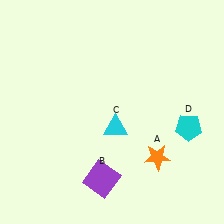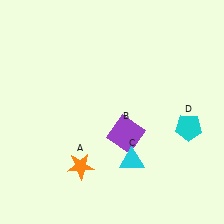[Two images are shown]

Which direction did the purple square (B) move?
The purple square (B) moved up.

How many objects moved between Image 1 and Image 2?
3 objects moved between the two images.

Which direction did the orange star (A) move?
The orange star (A) moved left.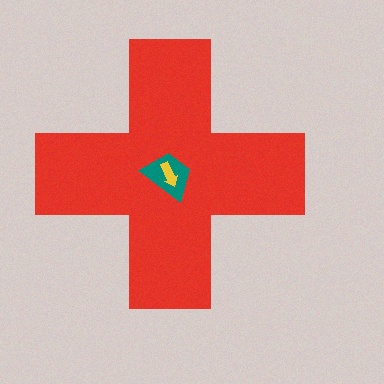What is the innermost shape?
The yellow arrow.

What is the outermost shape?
The red cross.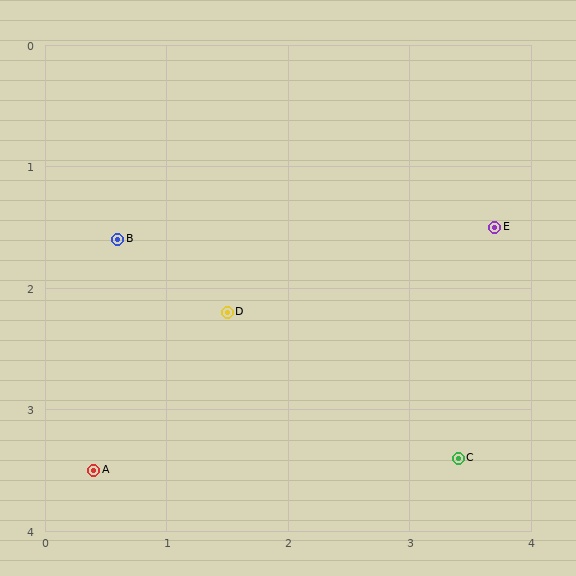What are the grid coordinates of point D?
Point D is at approximately (1.5, 2.2).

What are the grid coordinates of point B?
Point B is at approximately (0.6, 1.6).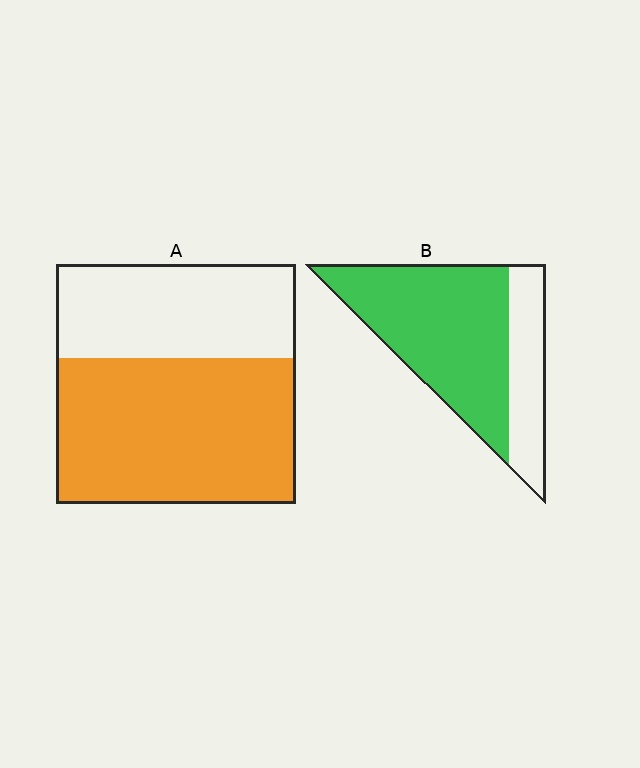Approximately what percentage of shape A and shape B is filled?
A is approximately 60% and B is approximately 70%.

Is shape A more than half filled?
Yes.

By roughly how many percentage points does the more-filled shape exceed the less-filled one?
By roughly 10 percentage points (B over A).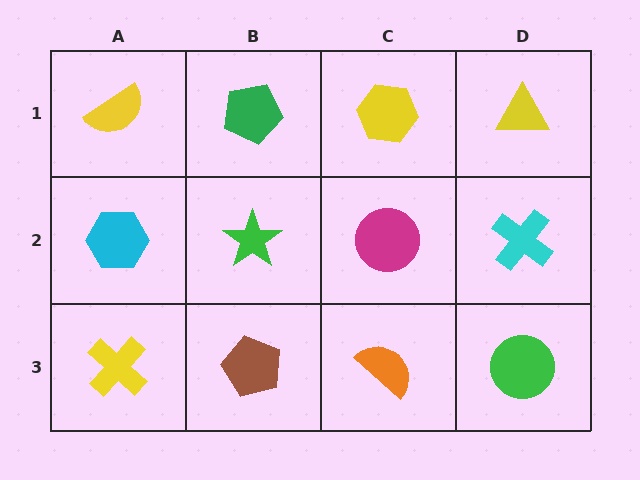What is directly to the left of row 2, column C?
A green star.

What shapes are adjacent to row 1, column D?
A cyan cross (row 2, column D), a yellow hexagon (row 1, column C).